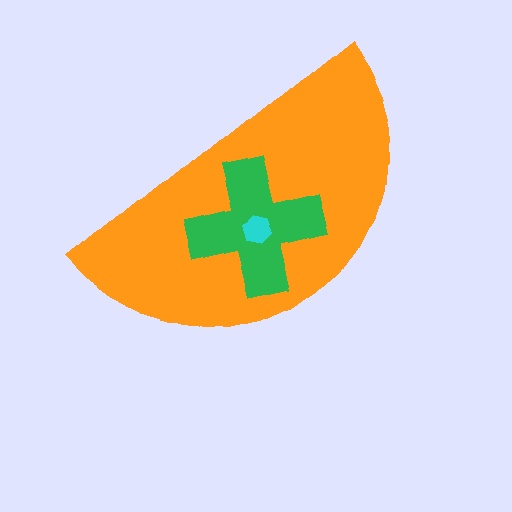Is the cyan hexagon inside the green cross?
Yes.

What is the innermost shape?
The cyan hexagon.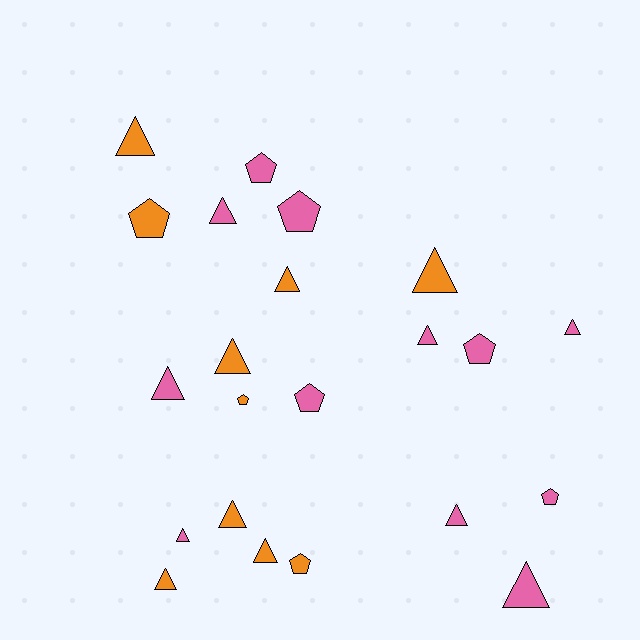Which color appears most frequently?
Pink, with 12 objects.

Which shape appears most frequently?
Triangle, with 14 objects.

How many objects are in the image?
There are 22 objects.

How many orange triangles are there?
There are 7 orange triangles.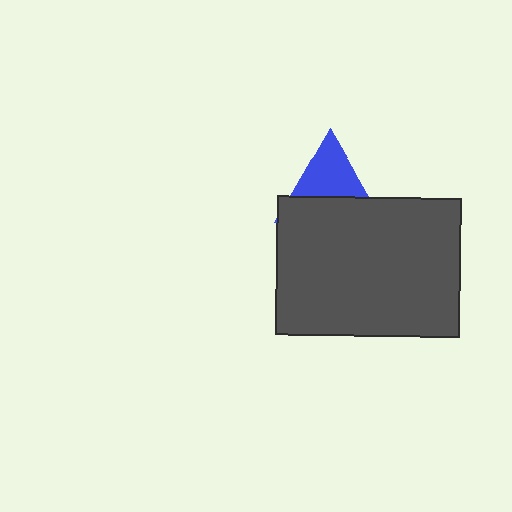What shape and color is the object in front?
The object in front is a dark gray rectangle.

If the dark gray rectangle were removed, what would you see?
You would see the complete blue triangle.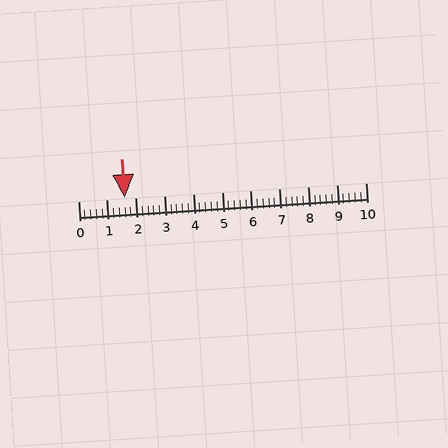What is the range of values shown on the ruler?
The ruler shows values from 0 to 10.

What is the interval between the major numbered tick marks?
The major tick marks are spaced 1 units apart.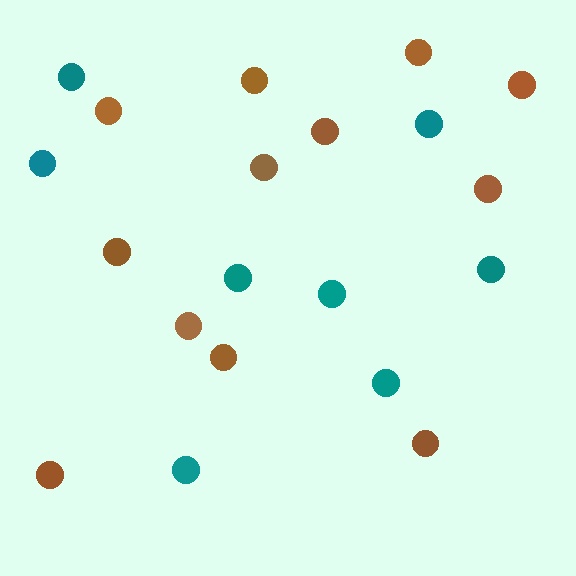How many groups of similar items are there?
There are 2 groups: one group of teal circles (8) and one group of brown circles (12).